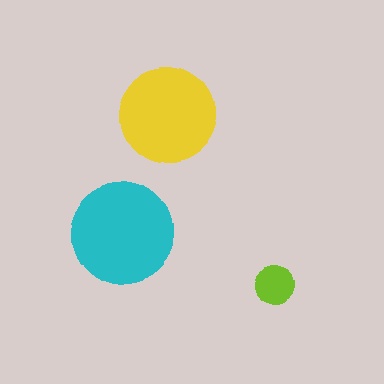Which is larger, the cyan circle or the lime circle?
The cyan one.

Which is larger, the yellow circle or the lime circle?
The yellow one.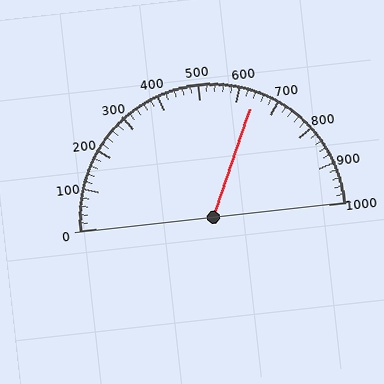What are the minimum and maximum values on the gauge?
The gauge ranges from 0 to 1000.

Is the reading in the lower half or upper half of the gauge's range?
The reading is in the upper half of the range (0 to 1000).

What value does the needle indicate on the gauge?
The needle indicates approximately 640.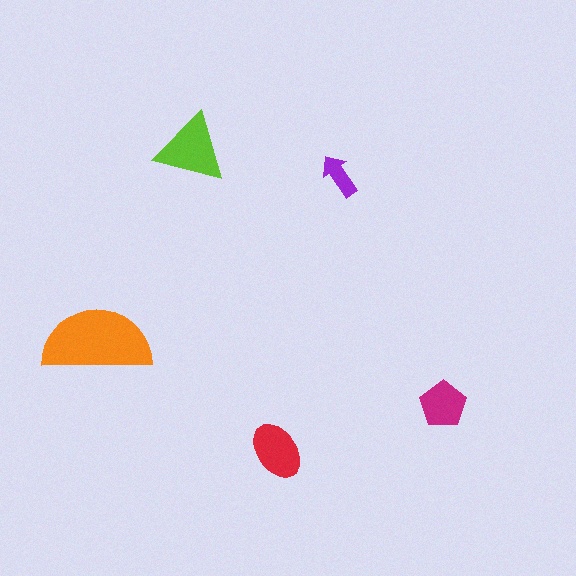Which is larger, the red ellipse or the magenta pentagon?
The red ellipse.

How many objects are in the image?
There are 5 objects in the image.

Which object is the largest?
The orange semicircle.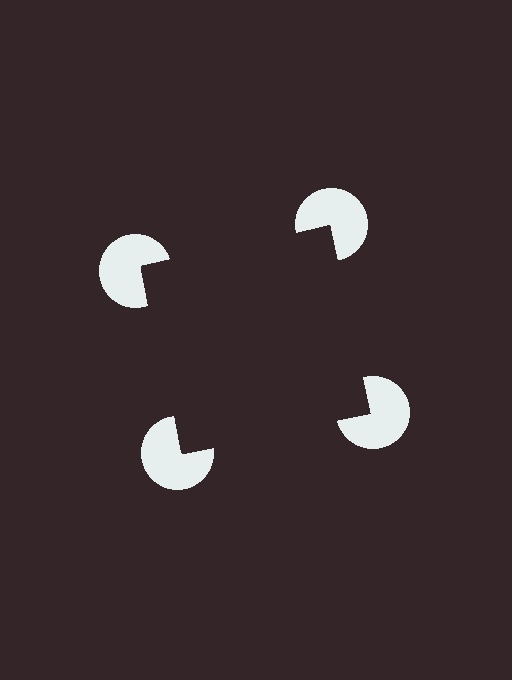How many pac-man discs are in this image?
There are 4 — one at each vertex of the illusory square.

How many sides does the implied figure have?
4 sides.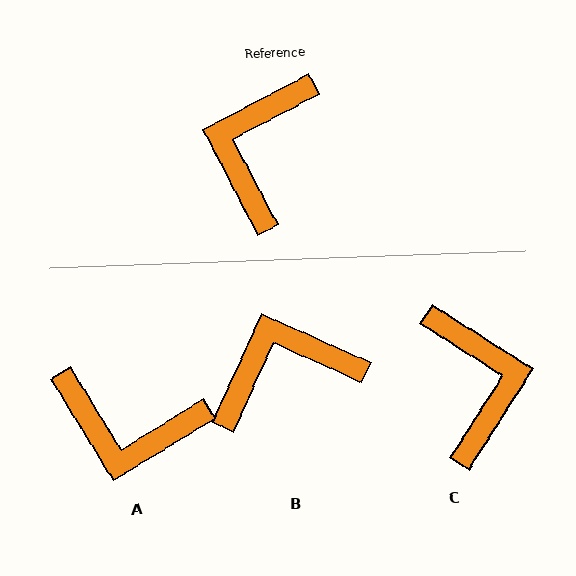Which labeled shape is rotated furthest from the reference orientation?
C, about 150 degrees away.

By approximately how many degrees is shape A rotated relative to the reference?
Approximately 94 degrees counter-clockwise.